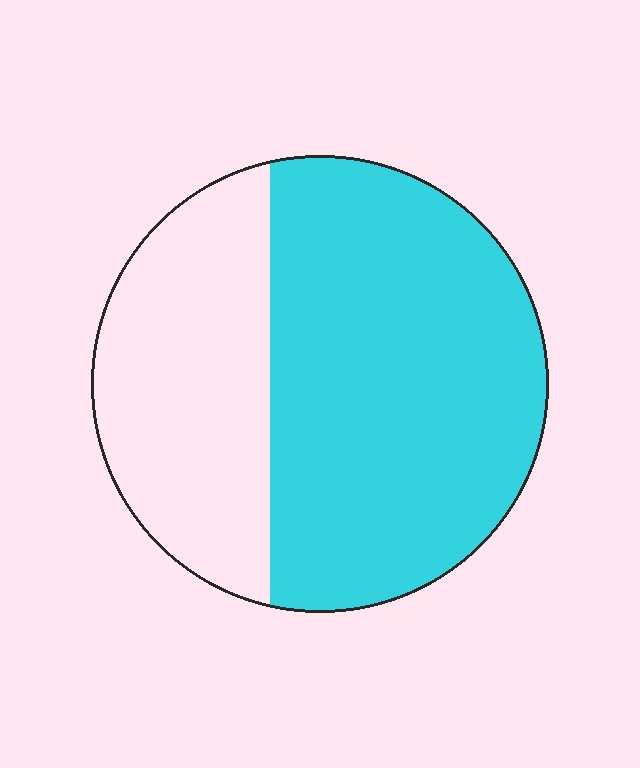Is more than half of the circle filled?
Yes.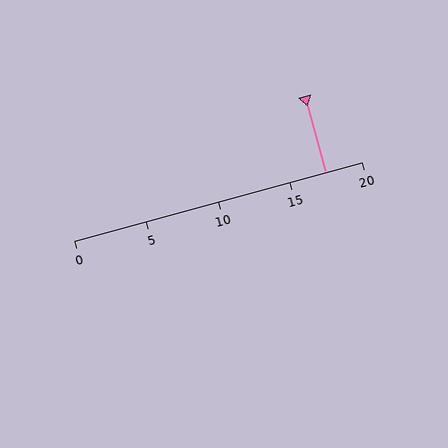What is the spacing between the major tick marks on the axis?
The major ticks are spaced 5 apart.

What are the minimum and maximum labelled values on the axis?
The axis runs from 0 to 20.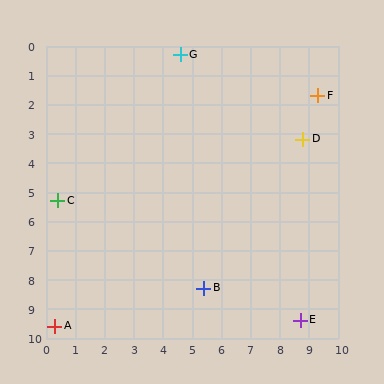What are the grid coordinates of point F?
Point F is at approximately (9.3, 1.7).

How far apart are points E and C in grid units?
Points E and C are about 9.3 grid units apart.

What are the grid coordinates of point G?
Point G is at approximately (4.6, 0.3).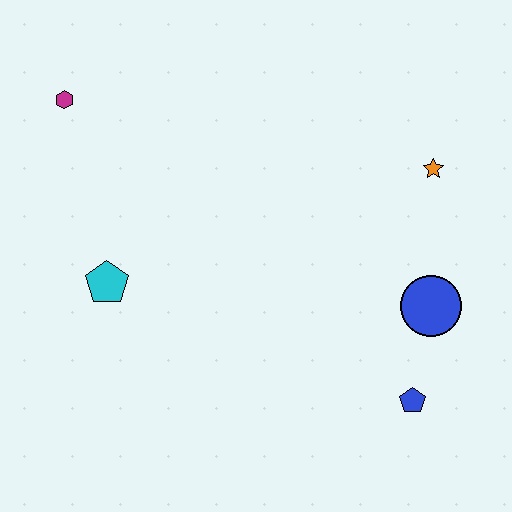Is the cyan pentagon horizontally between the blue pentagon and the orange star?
No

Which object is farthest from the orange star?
The magenta hexagon is farthest from the orange star.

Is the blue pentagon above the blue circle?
No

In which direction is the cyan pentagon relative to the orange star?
The cyan pentagon is to the left of the orange star.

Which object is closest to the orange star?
The blue circle is closest to the orange star.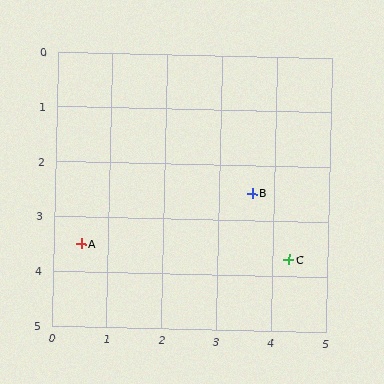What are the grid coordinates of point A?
Point A is at approximately (0.5, 3.5).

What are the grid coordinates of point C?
Point C is at approximately (4.3, 3.7).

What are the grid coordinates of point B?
Point B is at approximately (3.6, 2.5).